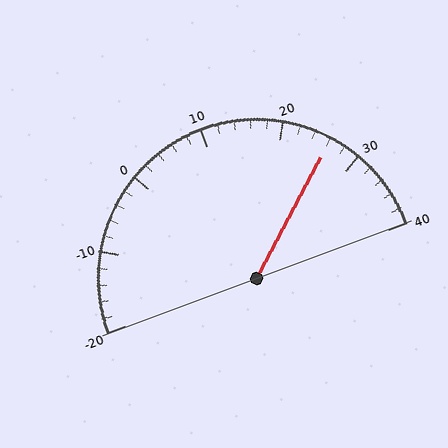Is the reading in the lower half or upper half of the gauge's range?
The reading is in the upper half of the range (-20 to 40).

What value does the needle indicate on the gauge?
The needle indicates approximately 26.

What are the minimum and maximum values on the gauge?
The gauge ranges from -20 to 40.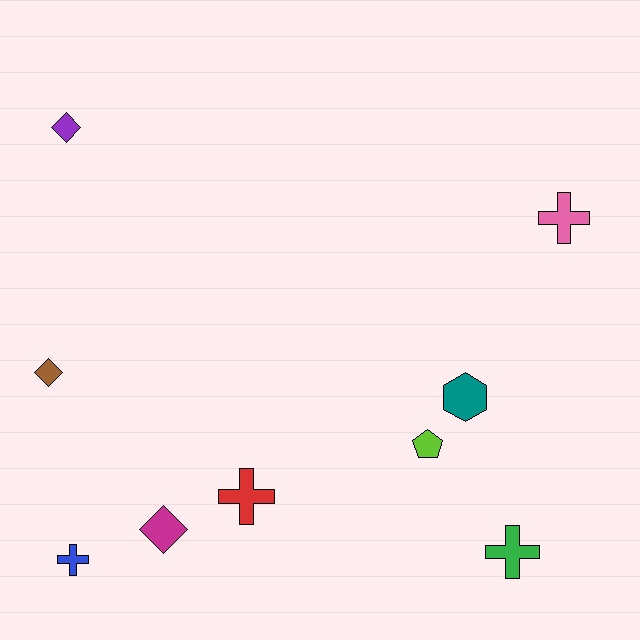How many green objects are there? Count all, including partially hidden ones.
There is 1 green object.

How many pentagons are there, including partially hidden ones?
There is 1 pentagon.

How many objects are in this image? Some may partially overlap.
There are 9 objects.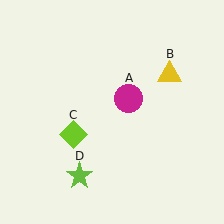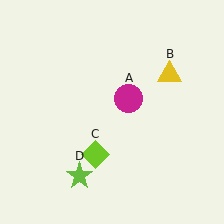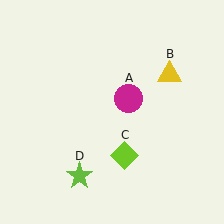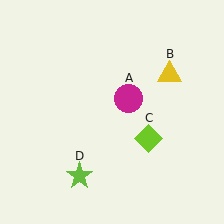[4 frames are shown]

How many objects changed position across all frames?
1 object changed position: lime diamond (object C).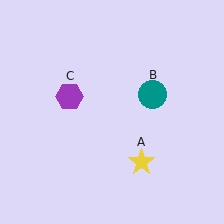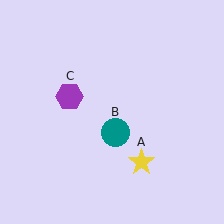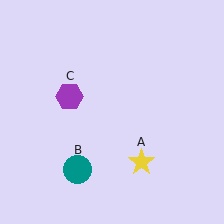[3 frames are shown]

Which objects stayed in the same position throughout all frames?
Yellow star (object A) and purple hexagon (object C) remained stationary.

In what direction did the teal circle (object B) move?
The teal circle (object B) moved down and to the left.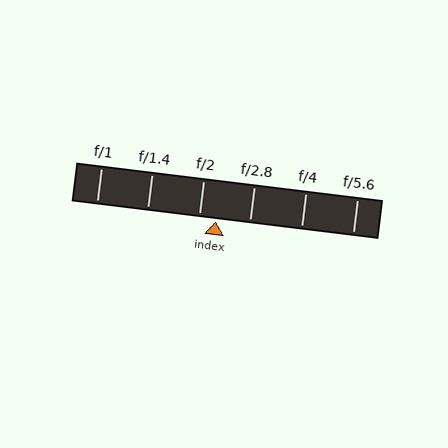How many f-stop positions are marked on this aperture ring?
There are 6 f-stop positions marked.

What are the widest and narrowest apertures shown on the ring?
The widest aperture shown is f/1 and the narrowest is f/5.6.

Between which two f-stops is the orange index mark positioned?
The index mark is between f/2 and f/2.8.